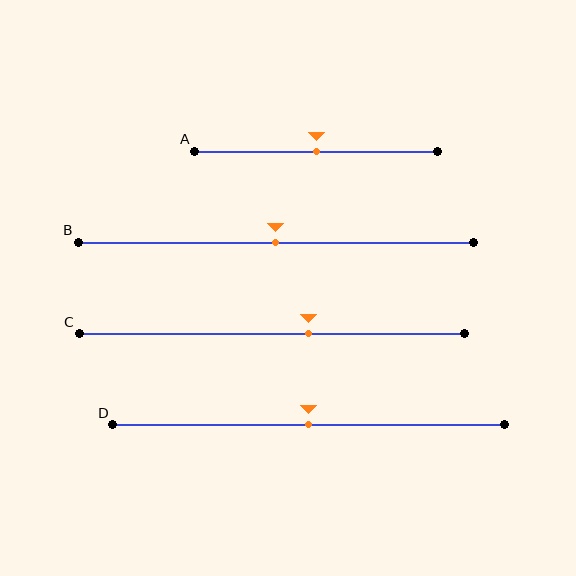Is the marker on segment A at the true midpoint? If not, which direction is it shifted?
Yes, the marker on segment A is at the true midpoint.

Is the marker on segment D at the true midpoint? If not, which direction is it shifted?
Yes, the marker on segment D is at the true midpoint.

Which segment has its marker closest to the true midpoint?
Segment A has its marker closest to the true midpoint.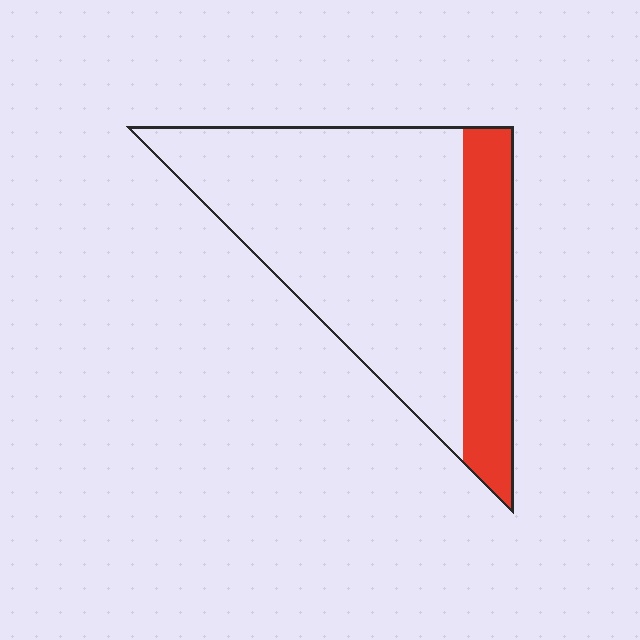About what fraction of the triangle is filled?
About one quarter (1/4).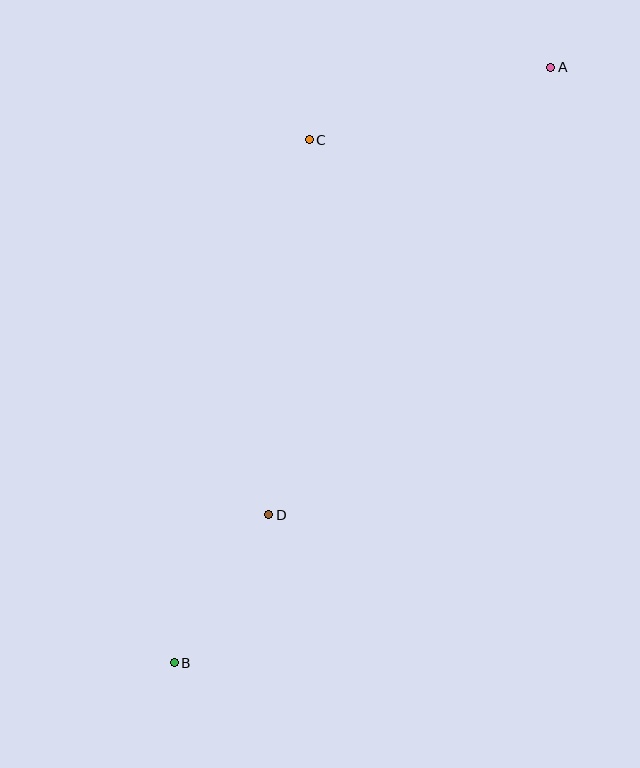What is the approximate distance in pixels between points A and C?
The distance between A and C is approximately 252 pixels.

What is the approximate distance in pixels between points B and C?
The distance between B and C is approximately 540 pixels.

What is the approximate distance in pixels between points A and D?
The distance between A and D is approximately 529 pixels.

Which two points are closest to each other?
Points B and D are closest to each other.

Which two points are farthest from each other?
Points A and B are farthest from each other.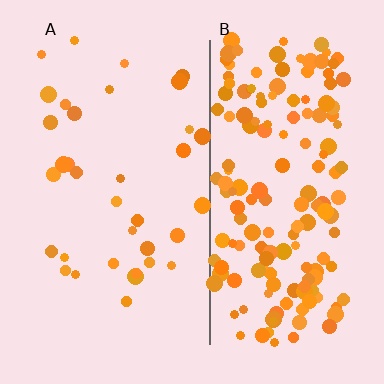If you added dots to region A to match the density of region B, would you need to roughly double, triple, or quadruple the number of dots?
Approximately quadruple.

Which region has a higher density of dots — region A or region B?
B (the right).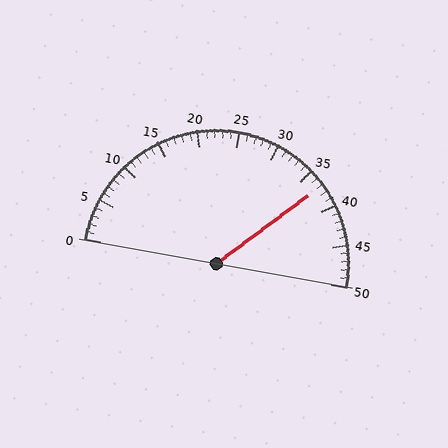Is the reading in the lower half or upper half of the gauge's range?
The reading is in the upper half of the range (0 to 50).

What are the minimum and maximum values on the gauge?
The gauge ranges from 0 to 50.